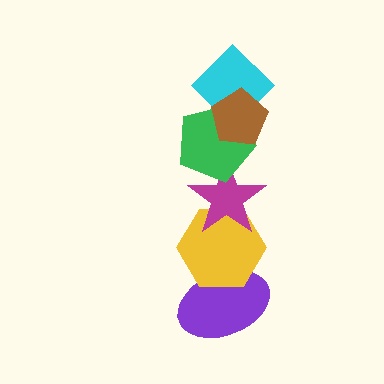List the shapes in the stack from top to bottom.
From top to bottom: the brown pentagon, the cyan diamond, the green pentagon, the magenta star, the yellow hexagon, the purple ellipse.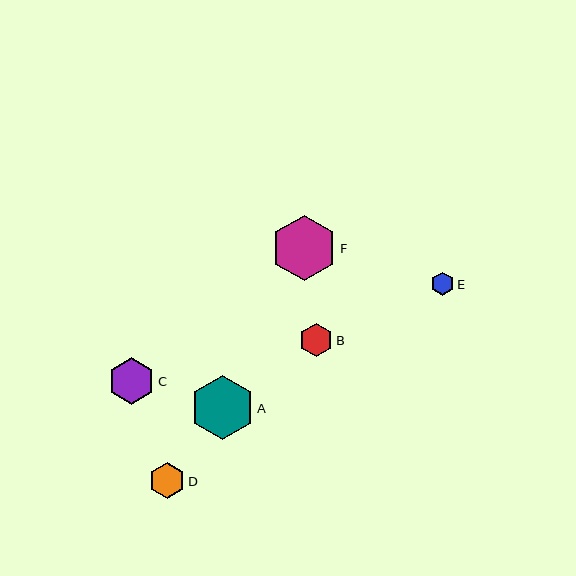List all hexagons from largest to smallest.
From largest to smallest: F, A, C, D, B, E.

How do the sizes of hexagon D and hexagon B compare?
Hexagon D and hexagon B are approximately the same size.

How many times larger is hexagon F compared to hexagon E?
Hexagon F is approximately 2.8 times the size of hexagon E.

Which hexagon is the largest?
Hexagon F is the largest with a size of approximately 66 pixels.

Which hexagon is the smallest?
Hexagon E is the smallest with a size of approximately 23 pixels.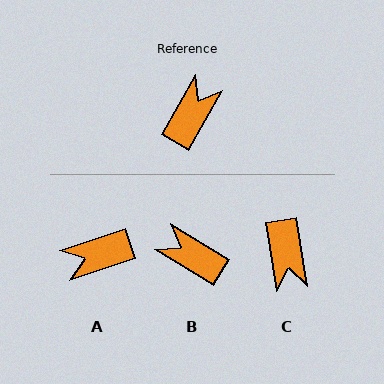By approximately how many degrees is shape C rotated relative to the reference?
Approximately 141 degrees clockwise.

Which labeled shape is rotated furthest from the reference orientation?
C, about 141 degrees away.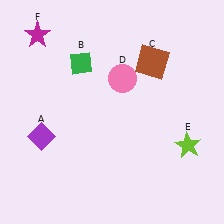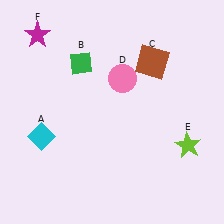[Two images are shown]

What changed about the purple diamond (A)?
In Image 1, A is purple. In Image 2, it changed to cyan.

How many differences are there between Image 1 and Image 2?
There is 1 difference between the two images.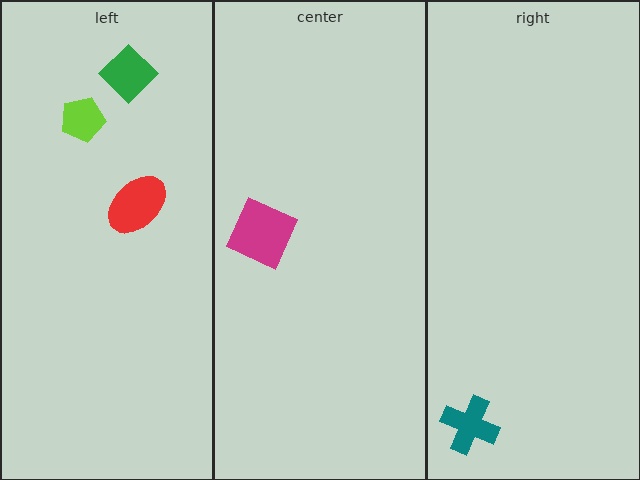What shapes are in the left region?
The lime pentagon, the green diamond, the red ellipse.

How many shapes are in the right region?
1.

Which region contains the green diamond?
The left region.